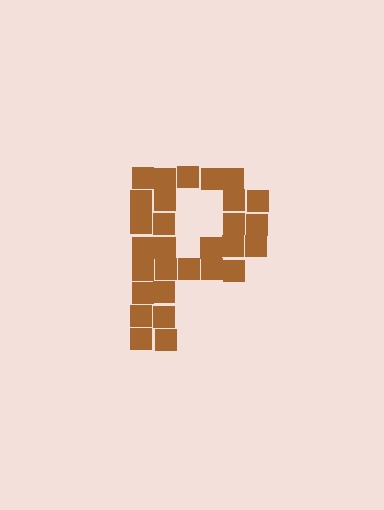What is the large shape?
The large shape is the letter P.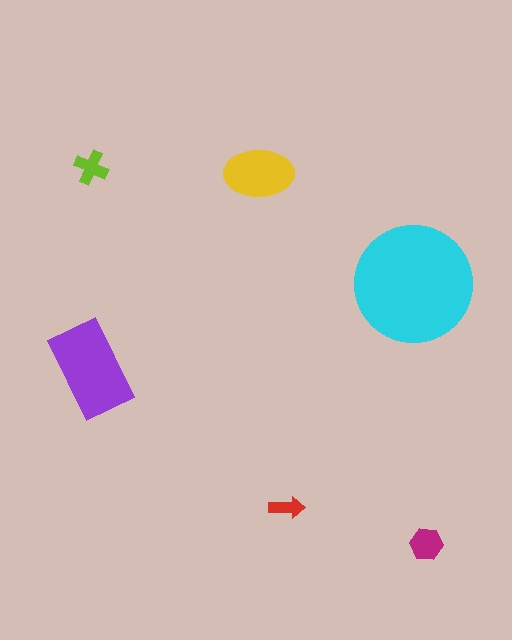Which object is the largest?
The cyan circle.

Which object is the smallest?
The red arrow.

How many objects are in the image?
There are 6 objects in the image.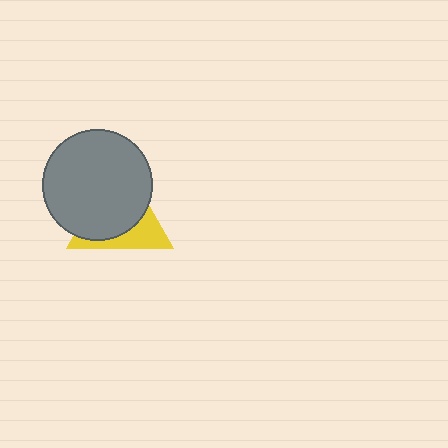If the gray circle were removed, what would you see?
You would see the complete yellow triangle.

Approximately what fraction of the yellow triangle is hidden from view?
Roughly 65% of the yellow triangle is hidden behind the gray circle.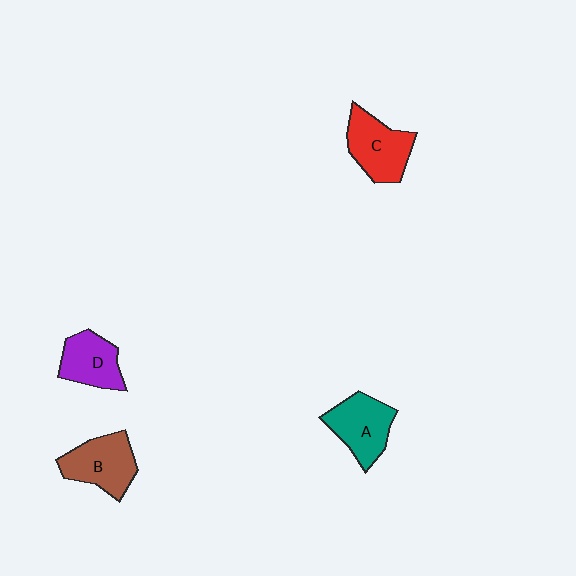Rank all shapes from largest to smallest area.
From largest to smallest: C (red), B (brown), A (teal), D (purple).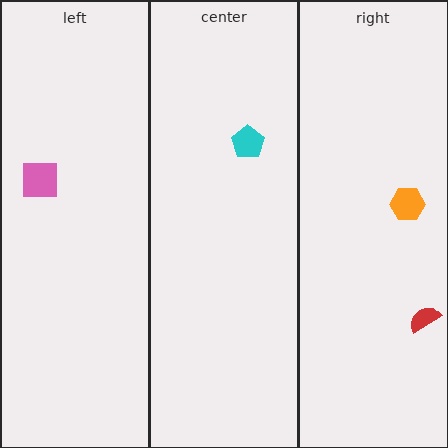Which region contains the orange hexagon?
The right region.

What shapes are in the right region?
The red semicircle, the orange hexagon.